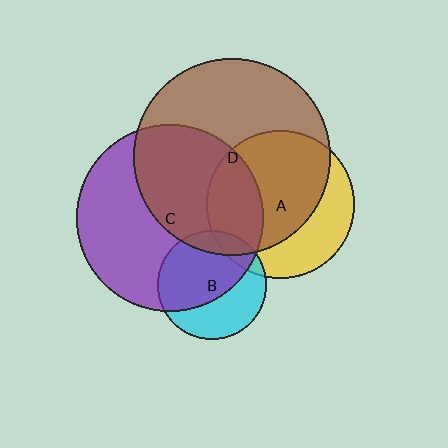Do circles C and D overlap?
Yes.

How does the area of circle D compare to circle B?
Approximately 3.3 times.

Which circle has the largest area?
Circle D (brown).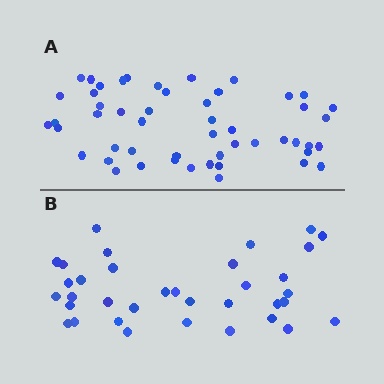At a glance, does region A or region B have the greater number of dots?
Region A (the top region) has more dots.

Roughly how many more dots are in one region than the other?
Region A has approximately 15 more dots than region B.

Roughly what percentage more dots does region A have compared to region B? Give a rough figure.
About 45% more.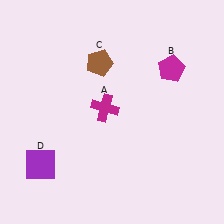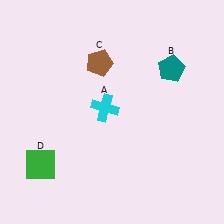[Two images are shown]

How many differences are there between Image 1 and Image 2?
There are 3 differences between the two images.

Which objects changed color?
A changed from magenta to cyan. B changed from magenta to teal. D changed from purple to green.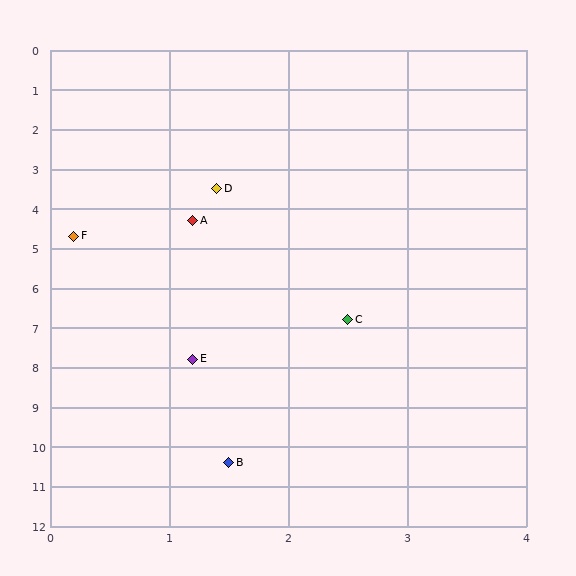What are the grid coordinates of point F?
Point F is at approximately (0.2, 4.7).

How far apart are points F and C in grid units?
Points F and C are about 3.1 grid units apart.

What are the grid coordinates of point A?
Point A is at approximately (1.2, 4.3).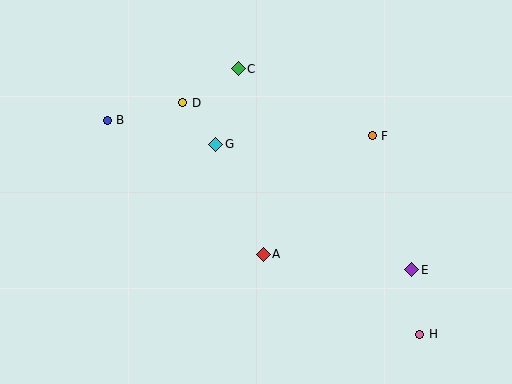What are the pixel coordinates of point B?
Point B is at (107, 120).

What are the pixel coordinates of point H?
Point H is at (420, 334).